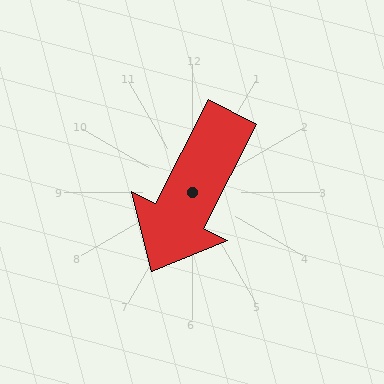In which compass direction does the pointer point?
Southwest.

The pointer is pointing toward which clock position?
Roughly 7 o'clock.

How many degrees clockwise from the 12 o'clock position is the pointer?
Approximately 207 degrees.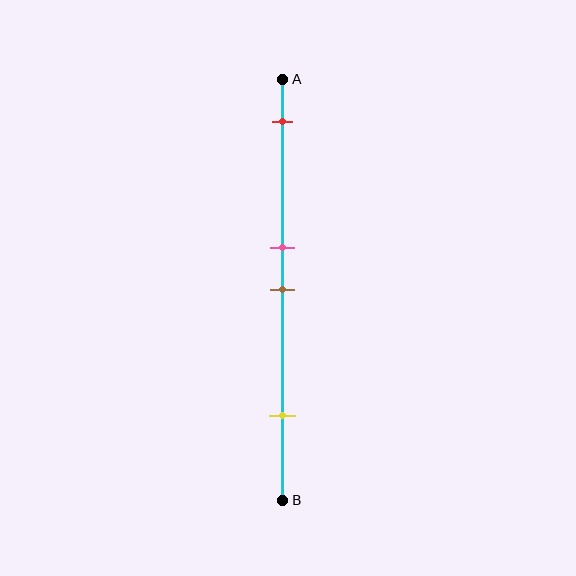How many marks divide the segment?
There are 4 marks dividing the segment.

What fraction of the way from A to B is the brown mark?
The brown mark is approximately 50% (0.5) of the way from A to B.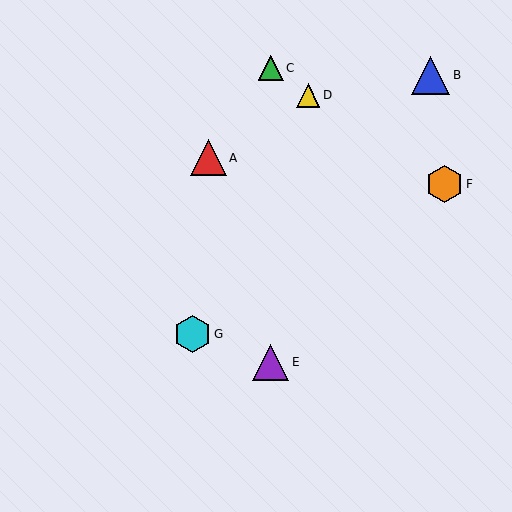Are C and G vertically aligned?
No, C is at x≈271 and G is at x≈192.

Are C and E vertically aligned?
Yes, both are at x≈271.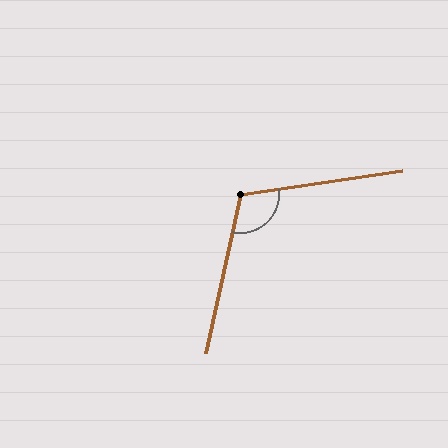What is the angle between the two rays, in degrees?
Approximately 111 degrees.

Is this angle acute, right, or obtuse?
It is obtuse.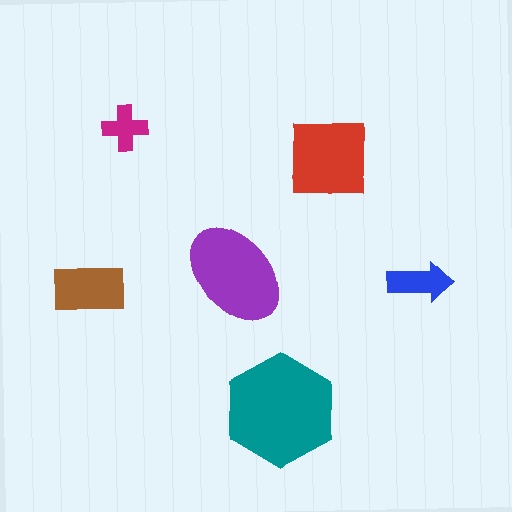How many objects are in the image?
There are 6 objects in the image.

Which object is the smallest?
The magenta cross.